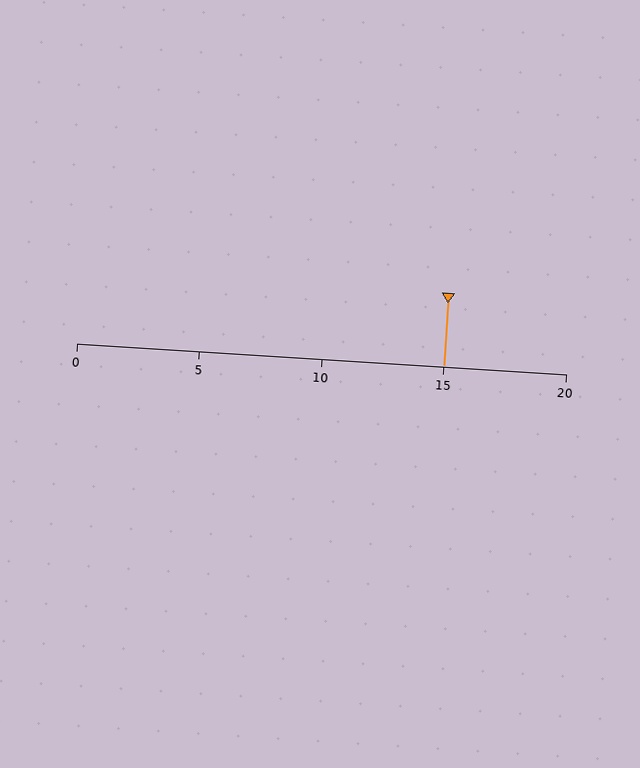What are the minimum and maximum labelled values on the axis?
The axis runs from 0 to 20.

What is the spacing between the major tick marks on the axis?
The major ticks are spaced 5 apart.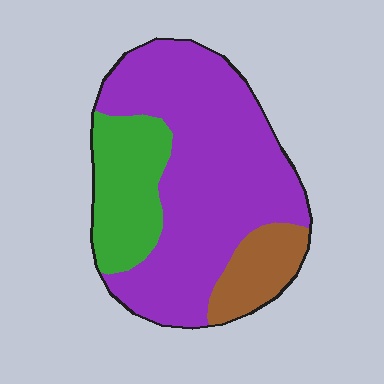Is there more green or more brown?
Green.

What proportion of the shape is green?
Green covers 22% of the shape.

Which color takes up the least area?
Brown, at roughly 15%.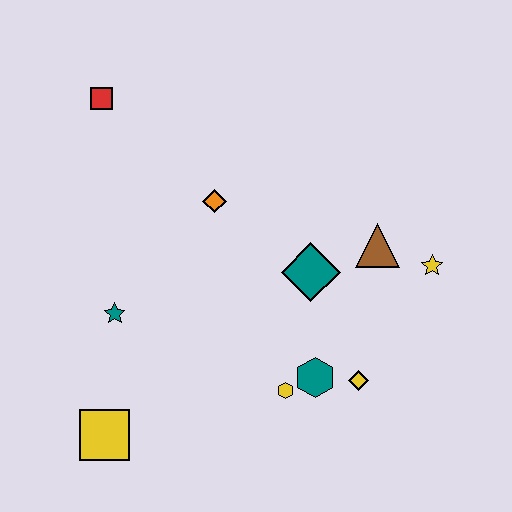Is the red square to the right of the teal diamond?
No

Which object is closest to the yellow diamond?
The teal hexagon is closest to the yellow diamond.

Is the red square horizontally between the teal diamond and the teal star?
No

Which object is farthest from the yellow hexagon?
The red square is farthest from the yellow hexagon.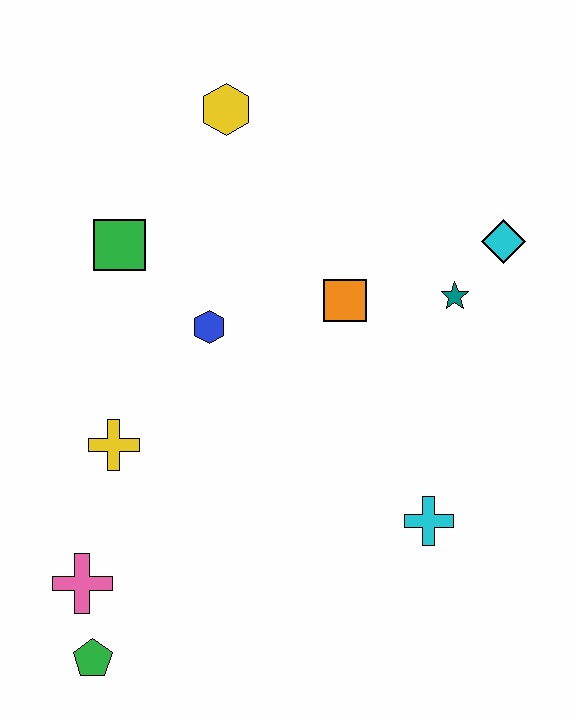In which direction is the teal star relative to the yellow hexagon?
The teal star is to the right of the yellow hexagon.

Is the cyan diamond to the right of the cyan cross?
Yes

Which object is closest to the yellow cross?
The pink cross is closest to the yellow cross.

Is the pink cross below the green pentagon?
No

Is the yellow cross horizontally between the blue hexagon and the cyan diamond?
No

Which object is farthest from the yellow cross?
The cyan diamond is farthest from the yellow cross.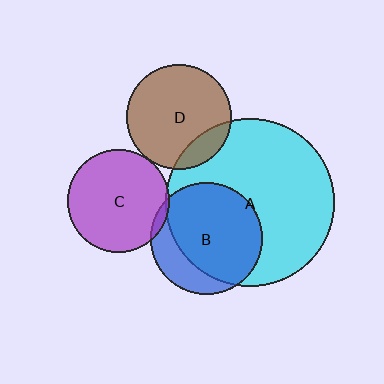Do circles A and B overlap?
Yes.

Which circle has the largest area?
Circle A (cyan).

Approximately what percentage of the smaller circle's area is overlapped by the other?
Approximately 75%.